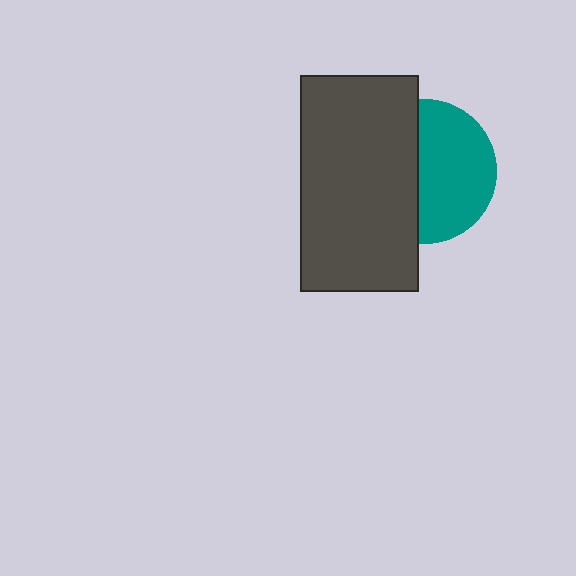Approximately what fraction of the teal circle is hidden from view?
Roughly 46% of the teal circle is hidden behind the dark gray rectangle.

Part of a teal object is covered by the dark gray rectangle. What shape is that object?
It is a circle.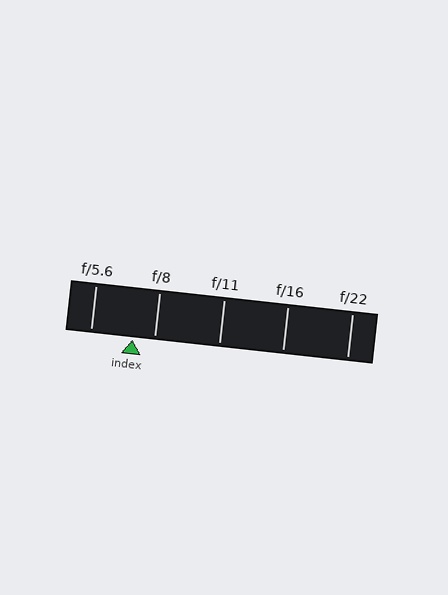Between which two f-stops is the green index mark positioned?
The index mark is between f/5.6 and f/8.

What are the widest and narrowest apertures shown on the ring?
The widest aperture shown is f/5.6 and the narrowest is f/22.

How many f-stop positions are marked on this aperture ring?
There are 5 f-stop positions marked.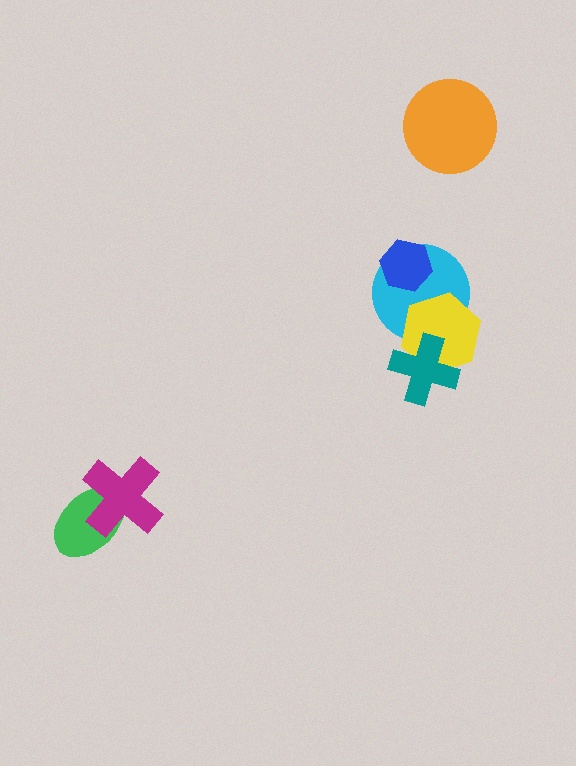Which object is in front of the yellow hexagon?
The teal cross is in front of the yellow hexagon.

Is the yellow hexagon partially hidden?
Yes, it is partially covered by another shape.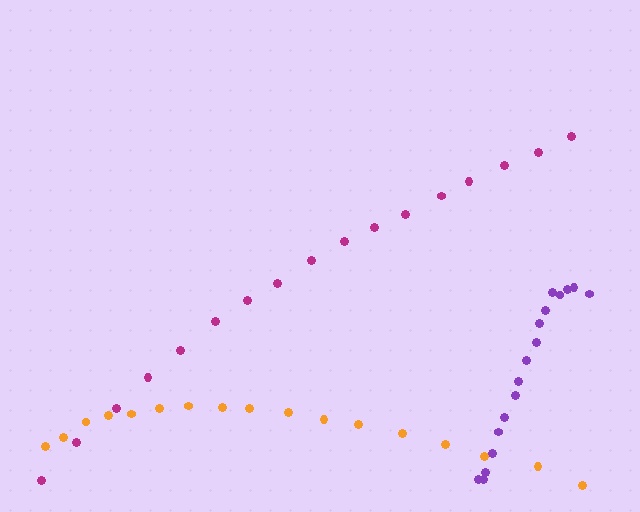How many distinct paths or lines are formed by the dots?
There are 3 distinct paths.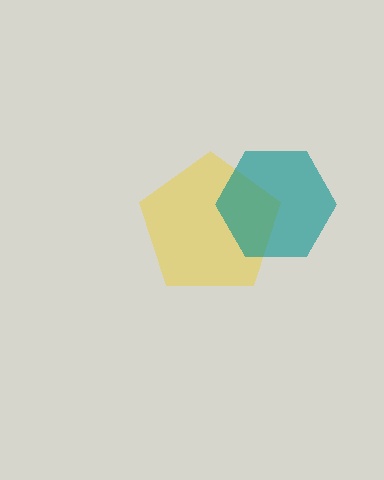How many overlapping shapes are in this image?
There are 2 overlapping shapes in the image.